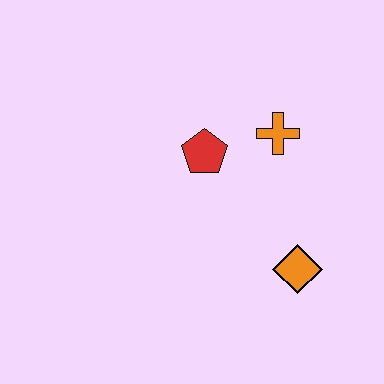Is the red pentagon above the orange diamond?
Yes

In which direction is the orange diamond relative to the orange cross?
The orange diamond is below the orange cross.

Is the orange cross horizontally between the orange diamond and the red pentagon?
Yes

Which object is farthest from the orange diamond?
The red pentagon is farthest from the orange diamond.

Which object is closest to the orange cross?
The red pentagon is closest to the orange cross.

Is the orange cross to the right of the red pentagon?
Yes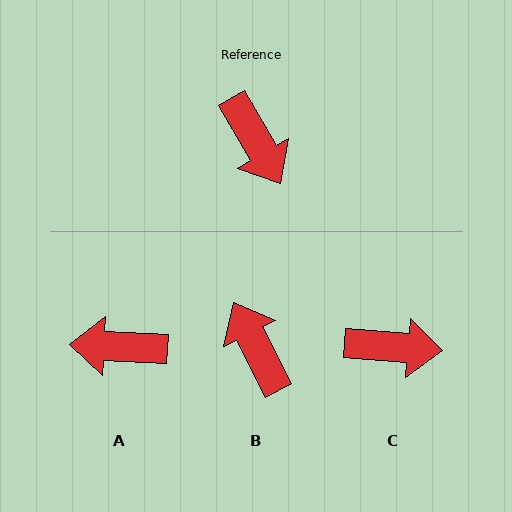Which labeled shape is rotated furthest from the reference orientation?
B, about 177 degrees away.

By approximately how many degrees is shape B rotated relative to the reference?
Approximately 177 degrees counter-clockwise.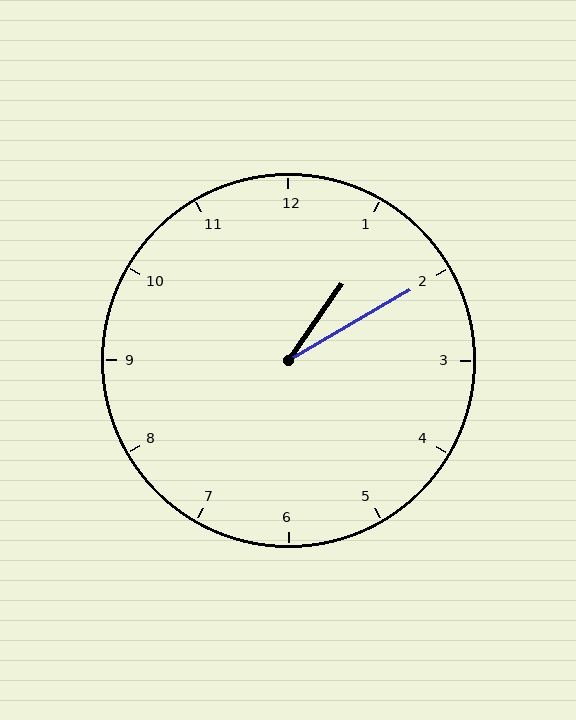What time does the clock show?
1:10.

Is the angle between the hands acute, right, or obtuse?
It is acute.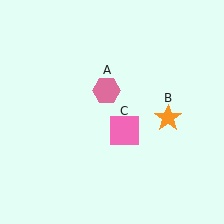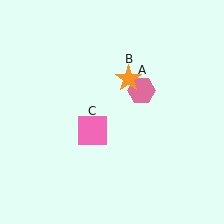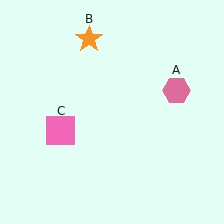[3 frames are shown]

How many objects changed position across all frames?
3 objects changed position: pink hexagon (object A), orange star (object B), pink square (object C).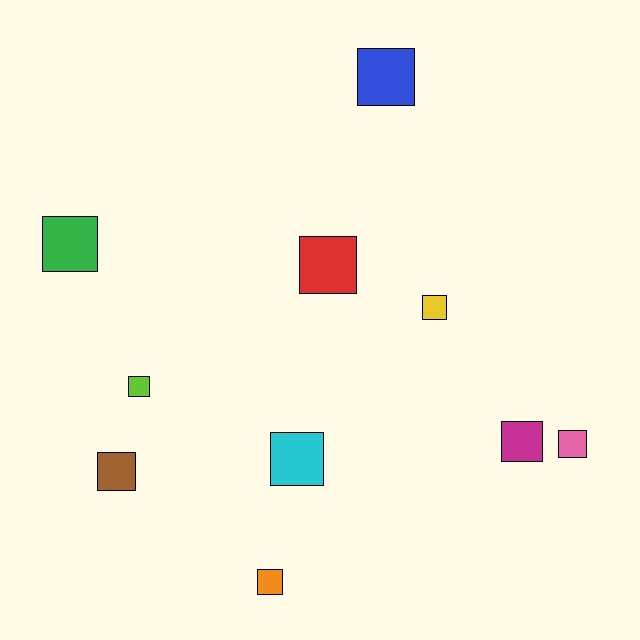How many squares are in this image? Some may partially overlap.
There are 10 squares.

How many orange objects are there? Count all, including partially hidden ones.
There is 1 orange object.